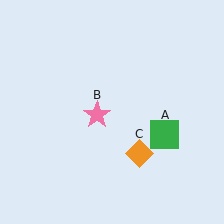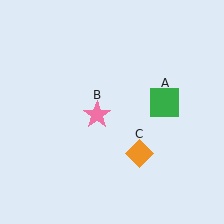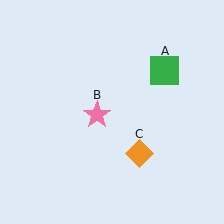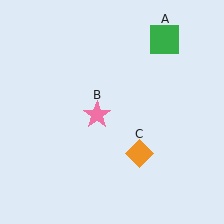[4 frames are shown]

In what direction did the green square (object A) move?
The green square (object A) moved up.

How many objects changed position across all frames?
1 object changed position: green square (object A).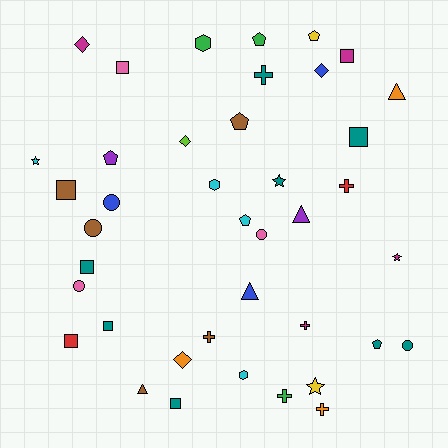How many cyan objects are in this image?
There are 4 cyan objects.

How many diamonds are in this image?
There are 4 diamonds.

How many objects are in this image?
There are 40 objects.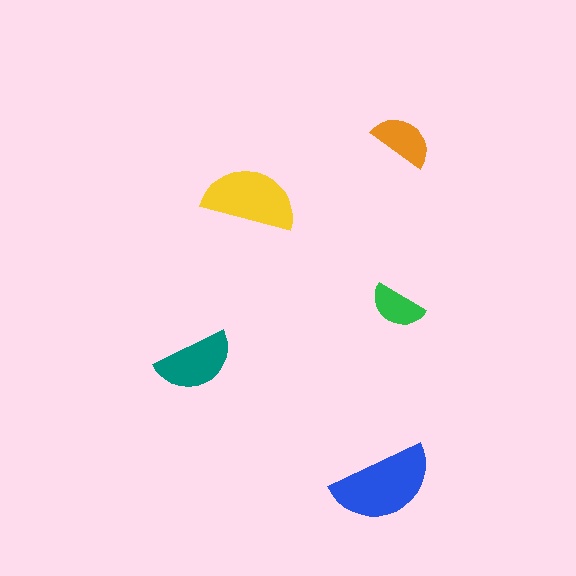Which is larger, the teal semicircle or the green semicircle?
The teal one.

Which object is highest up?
The orange semicircle is topmost.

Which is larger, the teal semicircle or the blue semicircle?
The blue one.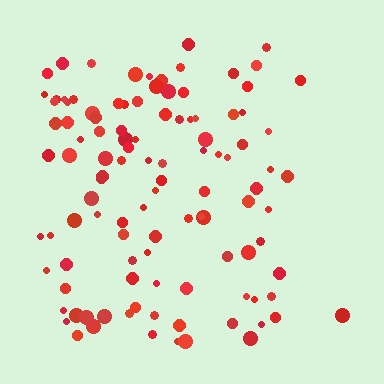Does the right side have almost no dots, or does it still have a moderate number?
Still a moderate number, just noticeably fewer than the left.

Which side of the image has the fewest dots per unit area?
The right.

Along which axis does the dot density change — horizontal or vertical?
Horizontal.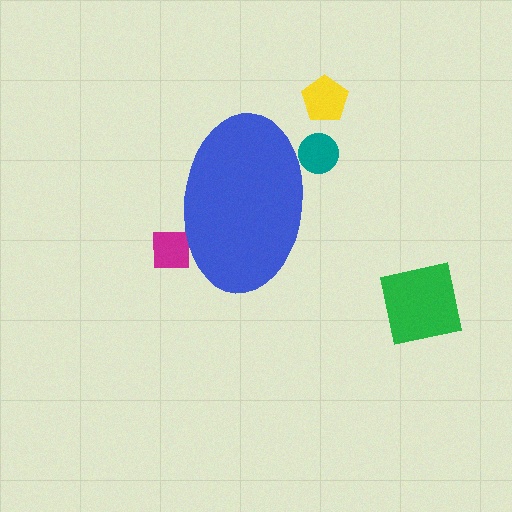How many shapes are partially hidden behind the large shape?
2 shapes are partially hidden.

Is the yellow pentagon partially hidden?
No, the yellow pentagon is fully visible.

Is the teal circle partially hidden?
Yes, the teal circle is partially hidden behind the blue ellipse.